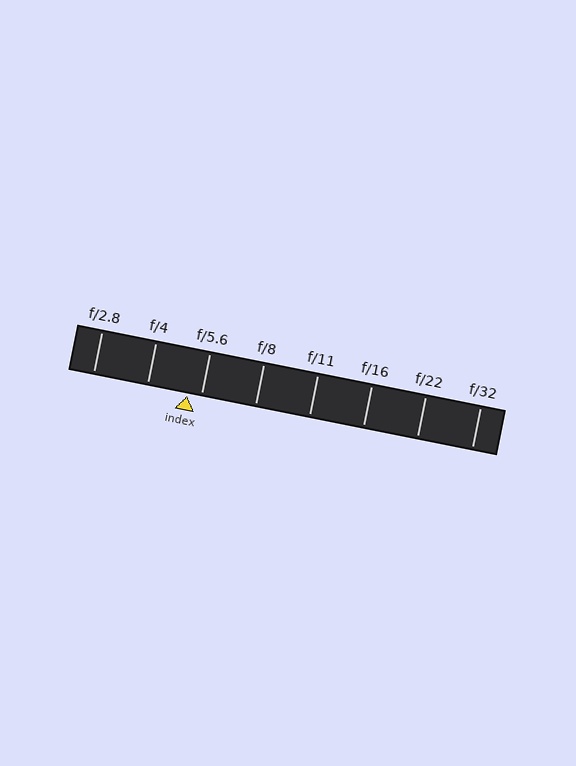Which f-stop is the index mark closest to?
The index mark is closest to f/5.6.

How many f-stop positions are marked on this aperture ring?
There are 8 f-stop positions marked.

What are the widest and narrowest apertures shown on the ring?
The widest aperture shown is f/2.8 and the narrowest is f/32.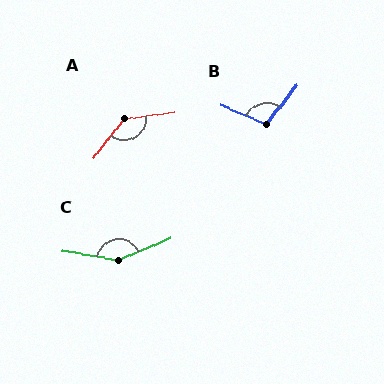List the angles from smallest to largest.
B (105°), A (134°), C (147°).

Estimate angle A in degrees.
Approximately 134 degrees.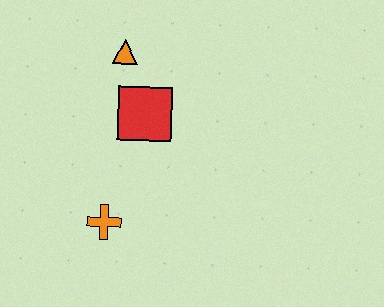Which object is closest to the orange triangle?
The red square is closest to the orange triangle.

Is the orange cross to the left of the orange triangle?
Yes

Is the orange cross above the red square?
No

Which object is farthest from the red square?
The orange cross is farthest from the red square.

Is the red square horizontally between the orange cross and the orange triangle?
No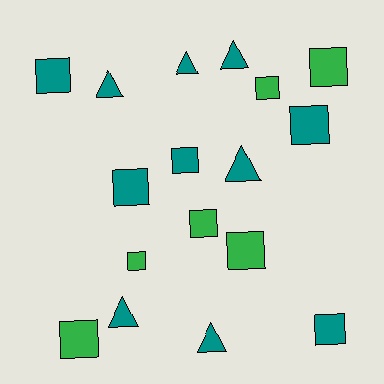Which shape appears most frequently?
Square, with 11 objects.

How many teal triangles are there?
There are 6 teal triangles.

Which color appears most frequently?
Teal, with 11 objects.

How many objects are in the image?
There are 17 objects.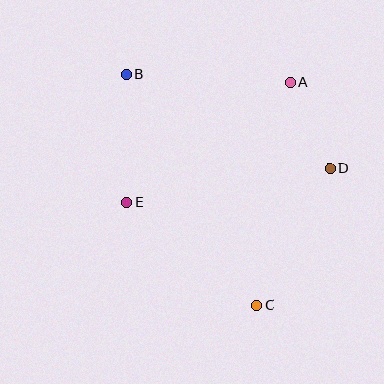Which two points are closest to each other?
Points A and D are closest to each other.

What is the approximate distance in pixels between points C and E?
The distance between C and E is approximately 165 pixels.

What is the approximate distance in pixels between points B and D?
The distance between B and D is approximately 224 pixels.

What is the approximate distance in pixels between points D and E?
The distance between D and E is approximately 206 pixels.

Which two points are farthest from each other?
Points B and C are farthest from each other.